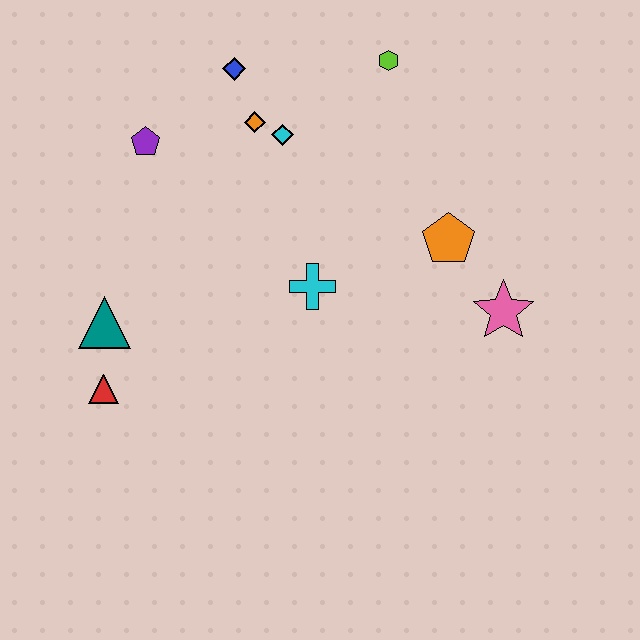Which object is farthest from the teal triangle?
The pink star is farthest from the teal triangle.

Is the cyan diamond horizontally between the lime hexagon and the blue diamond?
Yes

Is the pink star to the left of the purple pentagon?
No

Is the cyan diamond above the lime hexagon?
No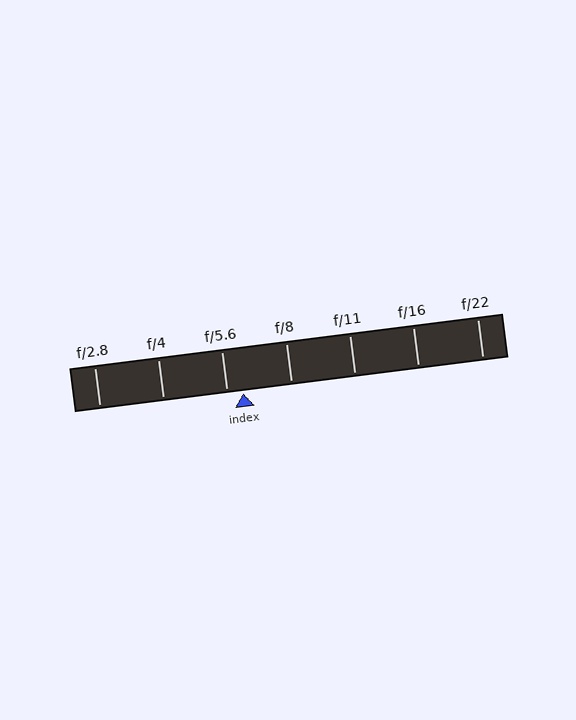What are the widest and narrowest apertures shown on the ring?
The widest aperture shown is f/2.8 and the narrowest is f/22.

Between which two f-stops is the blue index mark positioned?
The index mark is between f/5.6 and f/8.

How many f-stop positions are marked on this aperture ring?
There are 7 f-stop positions marked.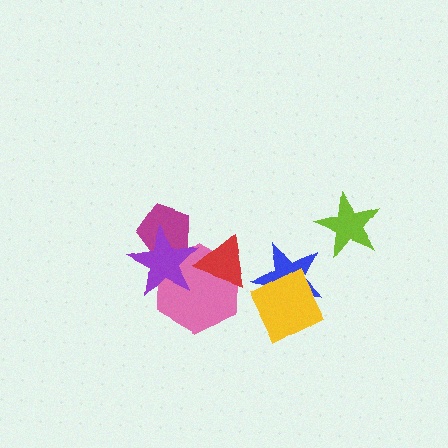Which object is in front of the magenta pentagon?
The purple star is in front of the magenta pentagon.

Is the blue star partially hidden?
Yes, it is partially covered by another shape.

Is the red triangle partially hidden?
Yes, it is partially covered by another shape.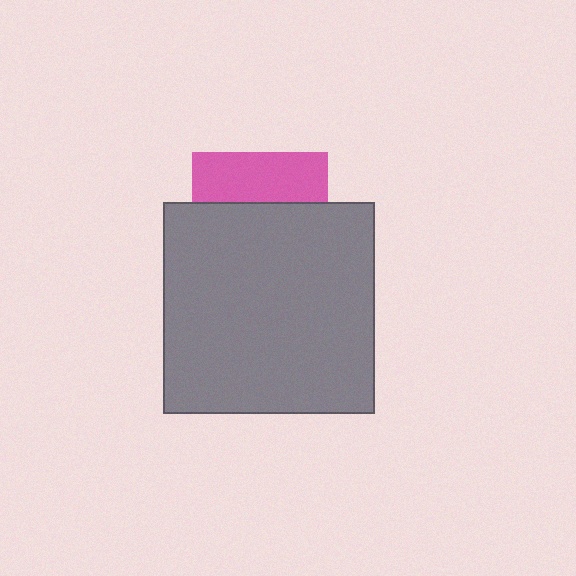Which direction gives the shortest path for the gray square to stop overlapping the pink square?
Moving down gives the shortest separation.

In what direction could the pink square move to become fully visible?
The pink square could move up. That would shift it out from behind the gray square entirely.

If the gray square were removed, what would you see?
You would see the complete pink square.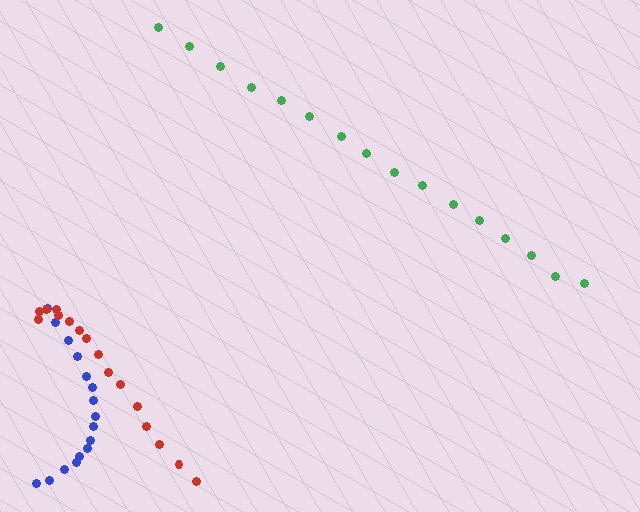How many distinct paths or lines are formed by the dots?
There are 3 distinct paths.